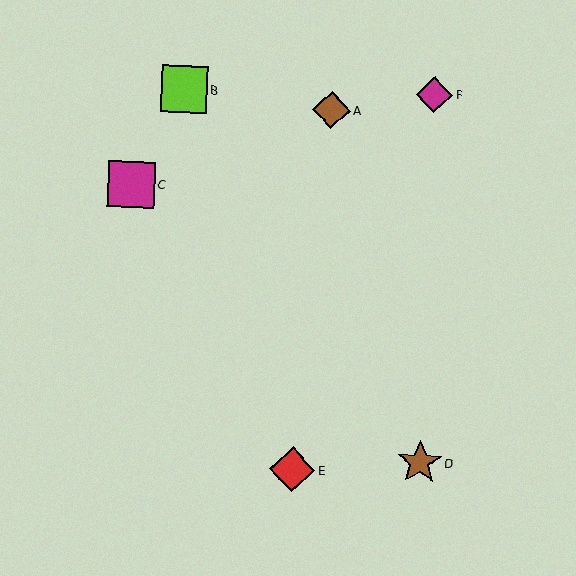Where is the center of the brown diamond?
The center of the brown diamond is at (331, 110).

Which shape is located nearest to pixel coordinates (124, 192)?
The magenta square (labeled C) at (131, 184) is nearest to that location.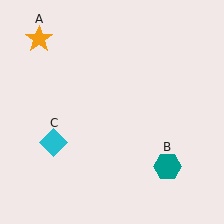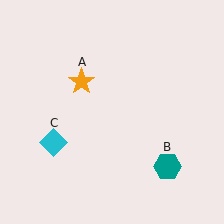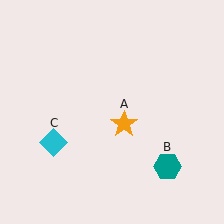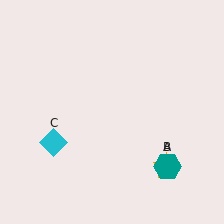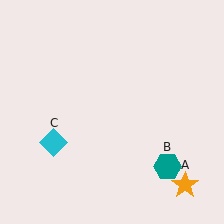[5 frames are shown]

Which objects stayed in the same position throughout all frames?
Teal hexagon (object B) and cyan diamond (object C) remained stationary.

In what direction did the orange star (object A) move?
The orange star (object A) moved down and to the right.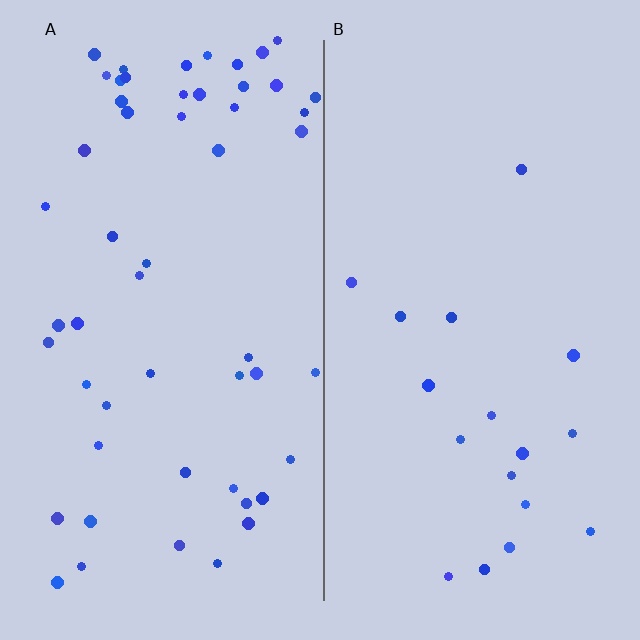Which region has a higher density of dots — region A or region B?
A (the left).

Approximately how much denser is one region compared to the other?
Approximately 3.0× — region A over region B.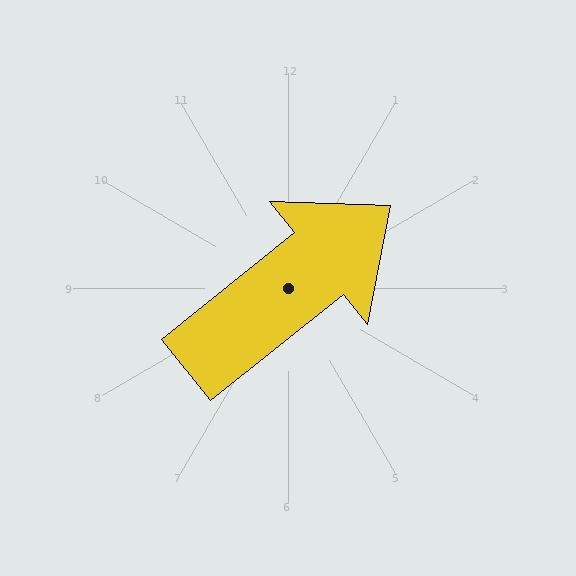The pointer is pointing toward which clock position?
Roughly 2 o'clock.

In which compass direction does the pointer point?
Northeast.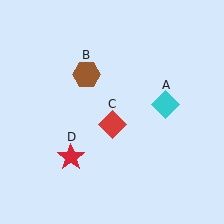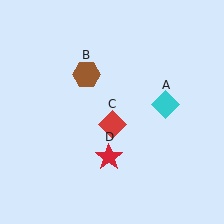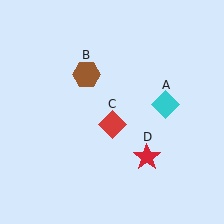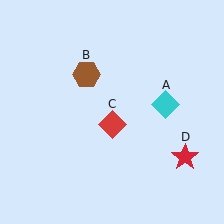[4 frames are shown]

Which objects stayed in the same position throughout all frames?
Cyan diamond (object A) and brown hexagon (object B) and red diamond (object C) remained stationary.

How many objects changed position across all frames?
1 object changed position: red star (object D).